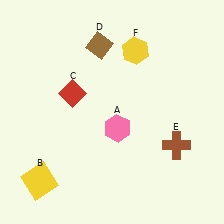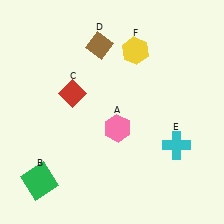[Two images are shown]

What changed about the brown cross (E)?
In Image 1, E is brown. In Image 2, it changed to cyan.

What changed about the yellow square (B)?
In Image 1, B is yellow. In Image 2, it changed to green.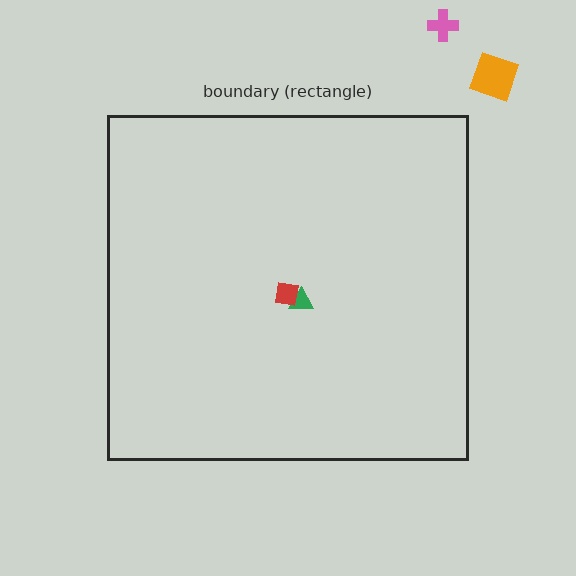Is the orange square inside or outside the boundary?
Outside.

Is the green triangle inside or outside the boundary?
Inside.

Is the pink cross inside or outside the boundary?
Outside.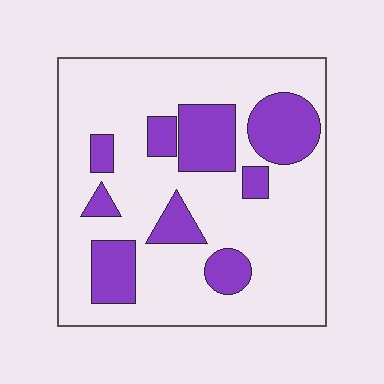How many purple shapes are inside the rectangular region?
9.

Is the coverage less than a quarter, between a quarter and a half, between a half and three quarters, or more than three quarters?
Between a quarter and a half.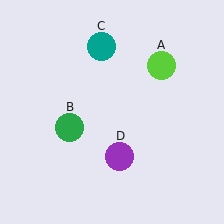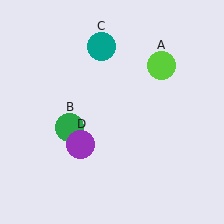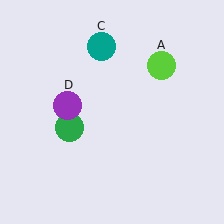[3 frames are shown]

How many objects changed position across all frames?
1 object changed position: purple circle (object D).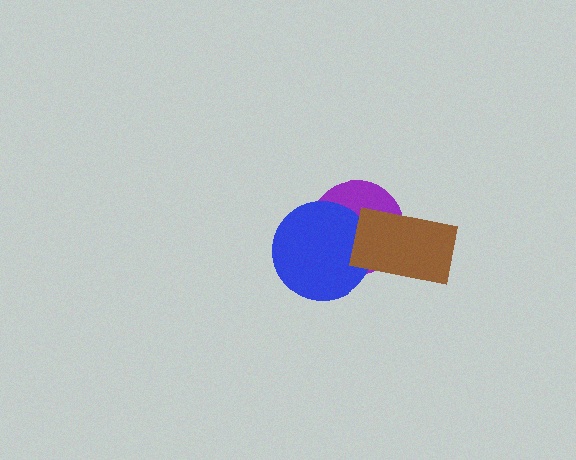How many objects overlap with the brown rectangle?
2 objects overlap with the brown rectangle.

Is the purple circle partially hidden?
Yes, it is partially covered by another shape.